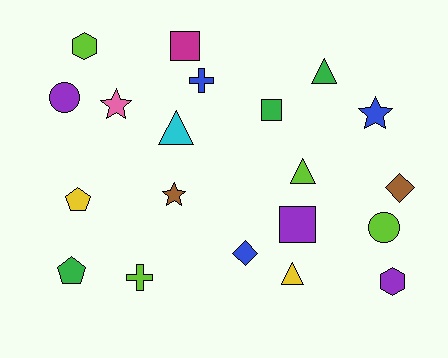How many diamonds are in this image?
There are 2 diamonds.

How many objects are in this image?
There are 20 objects.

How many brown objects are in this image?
There are 2 brown objects.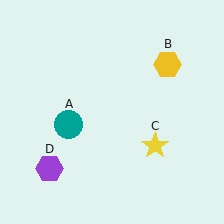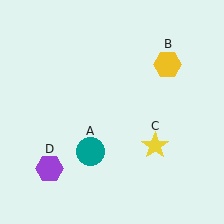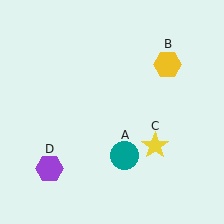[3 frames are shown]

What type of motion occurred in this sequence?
The teal circle (object A) rotated counterclockwise around the center of the scene.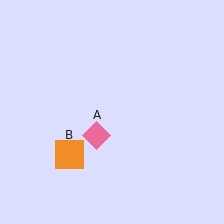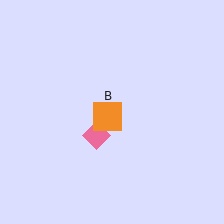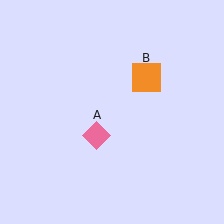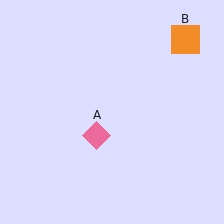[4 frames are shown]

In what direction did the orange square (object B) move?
The orange square (object B) moved up and to the right.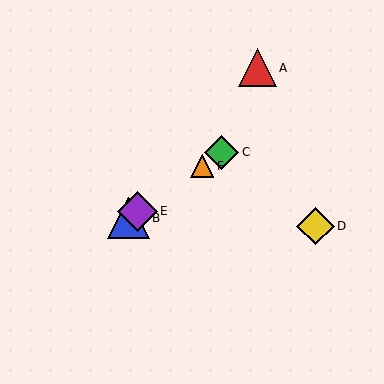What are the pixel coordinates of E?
Object E is at (137, 211).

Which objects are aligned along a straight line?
Objects B, C, E, F are aligned along a straight line.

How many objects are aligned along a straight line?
4 objects (B, C, E, F) are aligned along a straight line.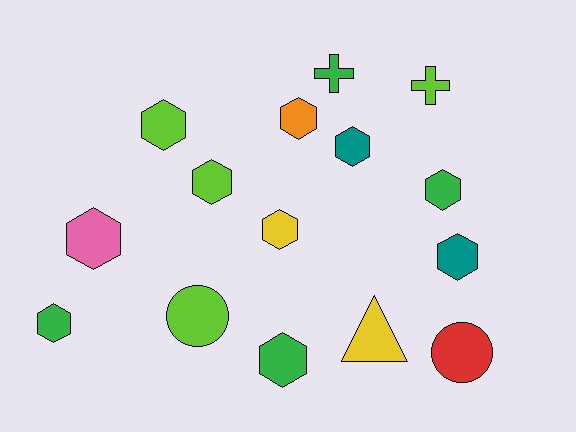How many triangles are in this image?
There is 1 triangle.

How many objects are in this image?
There are 15 objects.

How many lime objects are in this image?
There are 4 lime objects.